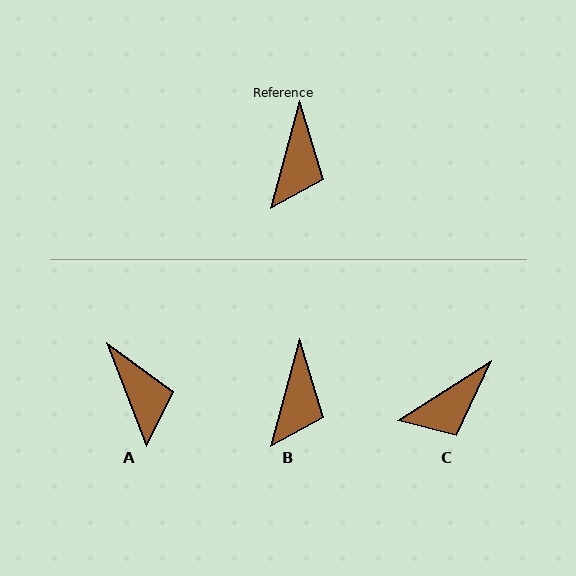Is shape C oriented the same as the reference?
No, it is off by about 43 degrees.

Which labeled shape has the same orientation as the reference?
B.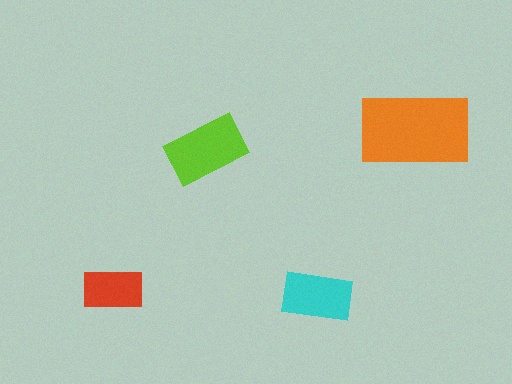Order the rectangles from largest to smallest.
the orange one, the lime one, the cyan one, the red one.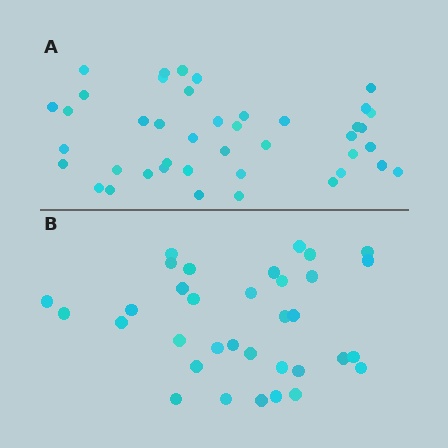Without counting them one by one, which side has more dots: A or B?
Region A (the top region) has more dots.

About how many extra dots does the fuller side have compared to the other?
Region A has roughly 8 or so more dots than region B.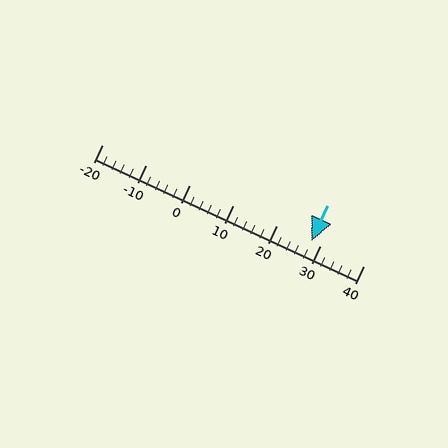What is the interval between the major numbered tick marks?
The major tick marks are spaced 10 units apart.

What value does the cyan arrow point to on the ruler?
The cyan arrow points to approximately 28.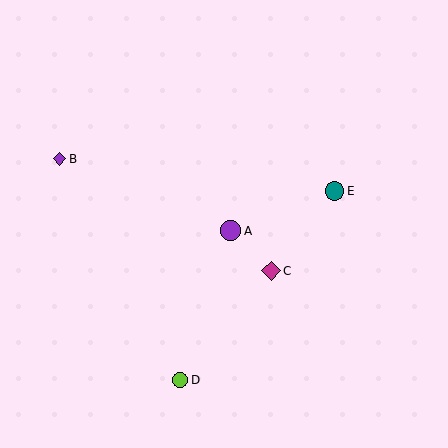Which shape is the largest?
The purple circle (labeled A) is the largest.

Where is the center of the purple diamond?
The center of the purple diamond is at (59, 159).